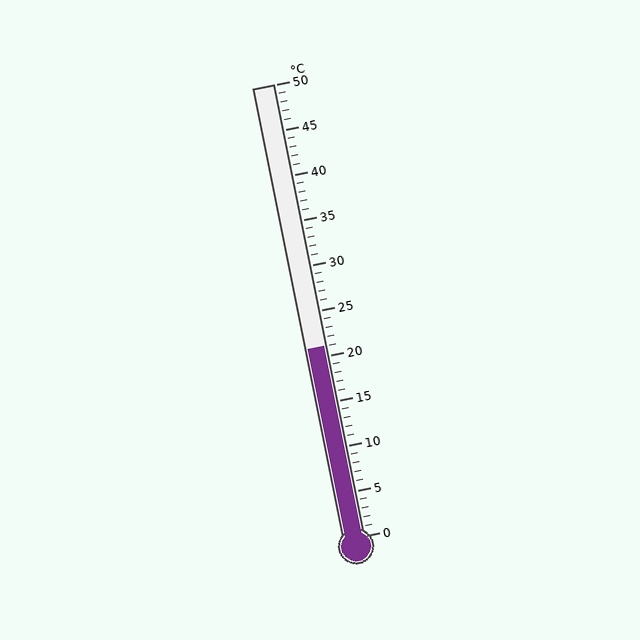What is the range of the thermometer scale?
The thermometer scale ranges from 0°C to 50°C.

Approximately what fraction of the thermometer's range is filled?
The thermometer is filled to approximately 40% of its range.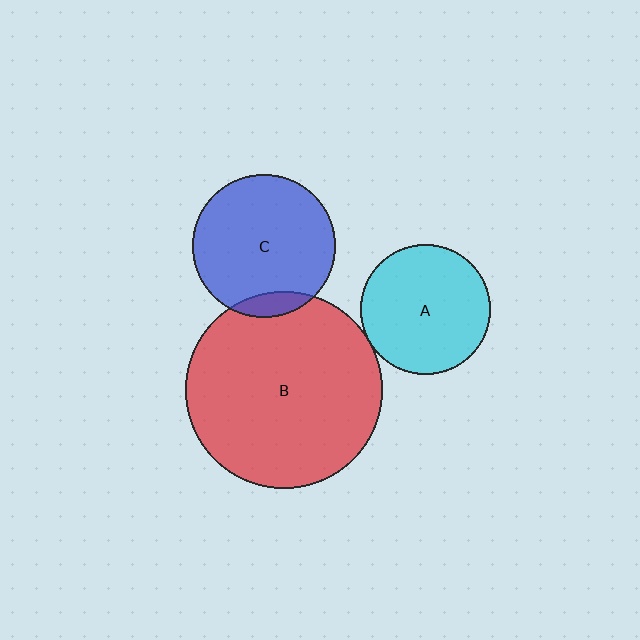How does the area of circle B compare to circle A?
Approximately 2.3 times.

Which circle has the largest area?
Circle B (red).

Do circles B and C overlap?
Yes.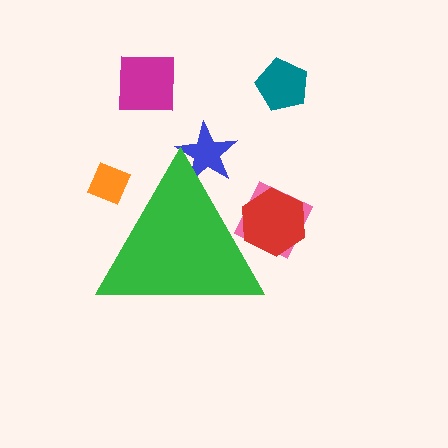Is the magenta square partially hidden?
No, the magenta square is fully visible.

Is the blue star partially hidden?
Yes, the blue star is partially hidden behind the green triangle.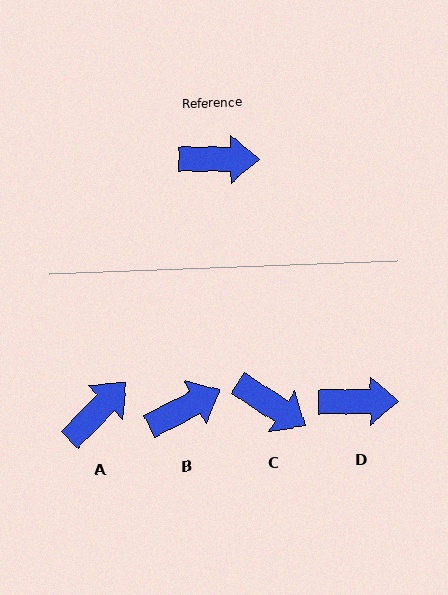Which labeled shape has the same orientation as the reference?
D.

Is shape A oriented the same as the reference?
No, it is off by about 45 degrees.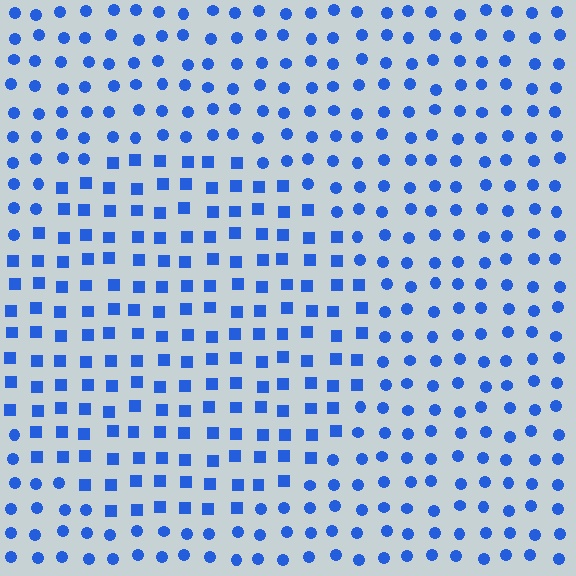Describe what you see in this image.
The image is filled with small blue elements arranged in a uniform grid. A circle-shaped region contains squares, while the surrounding area contains circles. The boundary is defined purely by the change in element shape.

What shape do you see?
I see a circle.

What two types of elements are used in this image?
The image uses squares inside the circle region and circles outside it.